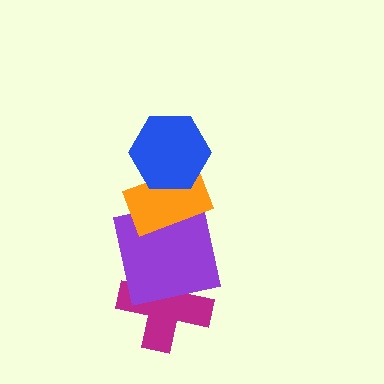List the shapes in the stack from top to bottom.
From top to bottom: the blue hexagon, the orange rectangle, the purple square, the magenta cross.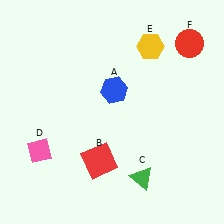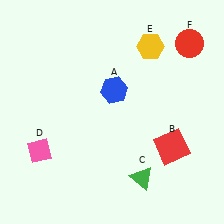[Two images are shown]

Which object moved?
The red square (B) moved right.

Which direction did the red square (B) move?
The red square (B) moved right.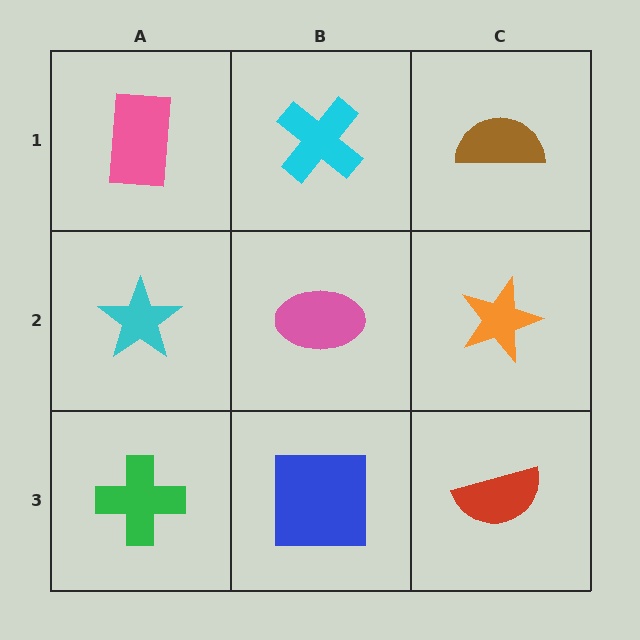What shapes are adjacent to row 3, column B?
A pink ellipse (row 2, column B), a green cross (row 3, column A), a red semicircle (row 3, column C).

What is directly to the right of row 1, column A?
A cyan cross.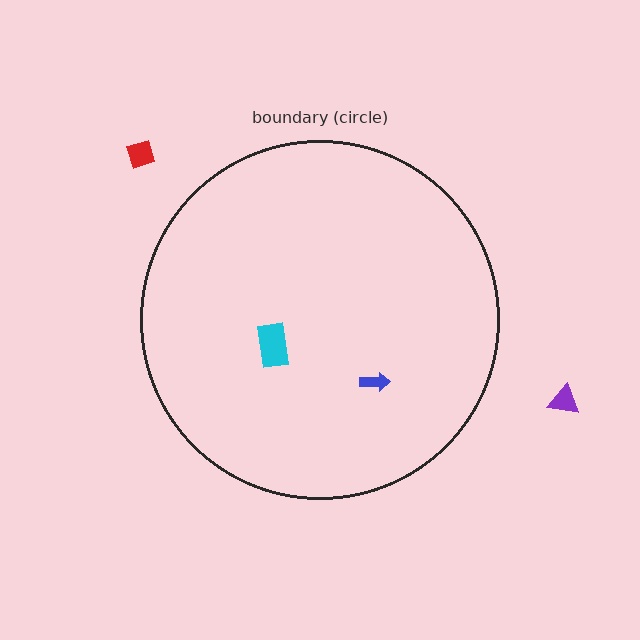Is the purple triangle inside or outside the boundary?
Outside.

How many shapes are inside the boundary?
2 inside, 2 outside.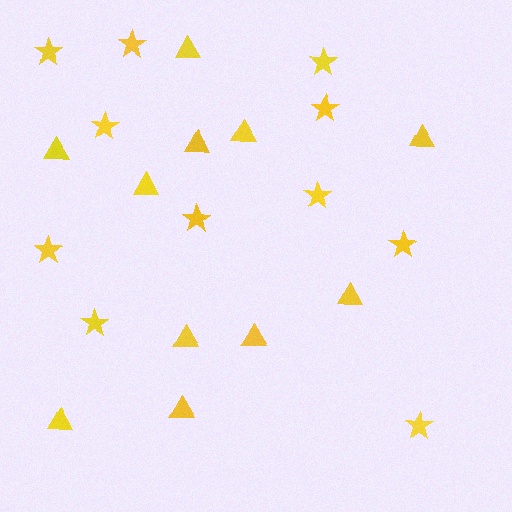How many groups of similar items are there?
There are 2 groups: one group of triangles (11) and one group of stars (11).